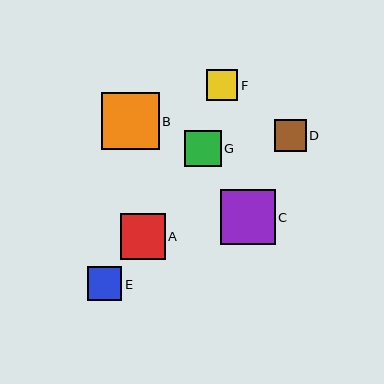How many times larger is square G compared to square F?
Square G is approximately 1.2 times the size of square F.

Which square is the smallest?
Square F is the smallest with a size of approximately 31 pixels.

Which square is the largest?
Square B is the largest with a size of approximately 58 pixels.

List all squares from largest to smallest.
From largest to smallest: B, C, A, G, E, D, F.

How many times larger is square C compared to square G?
Square C is approximately 1.5 times the size of square G.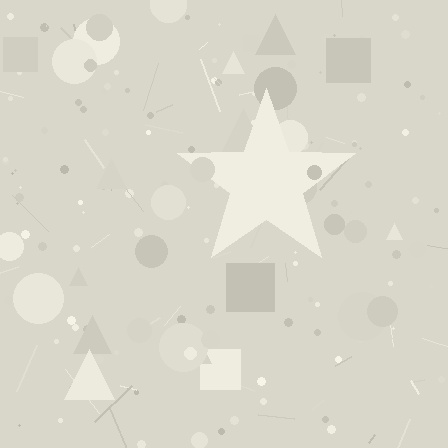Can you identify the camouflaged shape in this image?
The camouflaged shape is a star.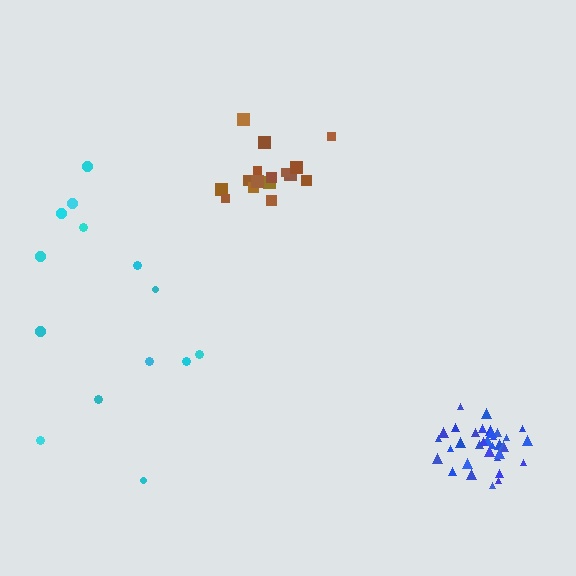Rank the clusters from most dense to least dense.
blue, brown, cyan.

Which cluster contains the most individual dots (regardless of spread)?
Blue (34).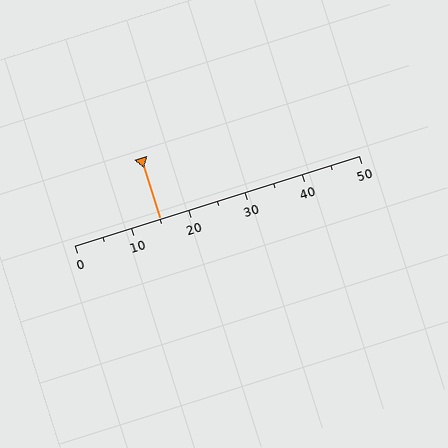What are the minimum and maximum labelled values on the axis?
The axis runs from 0 to 50.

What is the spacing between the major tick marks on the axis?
The major ticks are spaced 10 apart.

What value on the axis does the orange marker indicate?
The marker indicates approximately 15.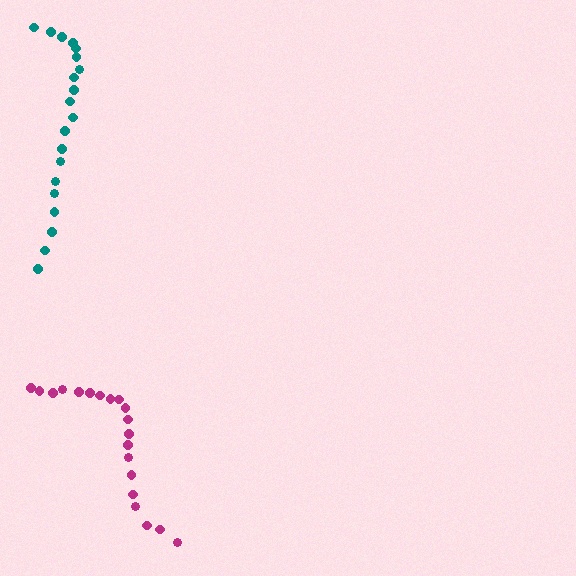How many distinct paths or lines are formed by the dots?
There are 2 distinct paths.